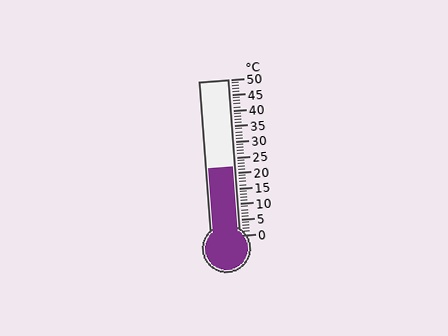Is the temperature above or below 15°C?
The temperature is above 15°C.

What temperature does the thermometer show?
The thermometer shows approximately 22°C.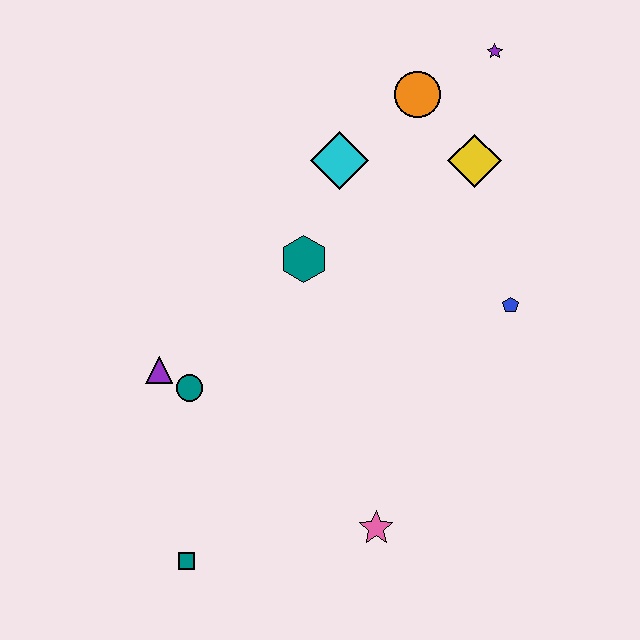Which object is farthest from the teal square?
The purple star is farthest from the teal square.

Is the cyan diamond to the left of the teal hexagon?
No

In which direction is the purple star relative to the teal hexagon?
The purple star is above the teal hexagon.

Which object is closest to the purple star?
The orange circle is closest to the purple star.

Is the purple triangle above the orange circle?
No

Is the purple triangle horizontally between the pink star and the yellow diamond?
No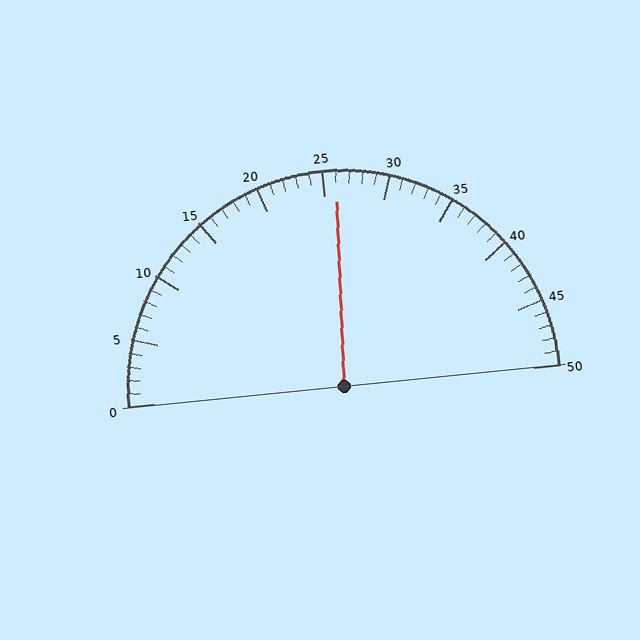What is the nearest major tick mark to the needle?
The nearest major tick mark is 25.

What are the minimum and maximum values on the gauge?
The gauge ranges from 0 to 50.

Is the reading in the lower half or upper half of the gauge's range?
The reading is in the upper half of the range (0 to 50).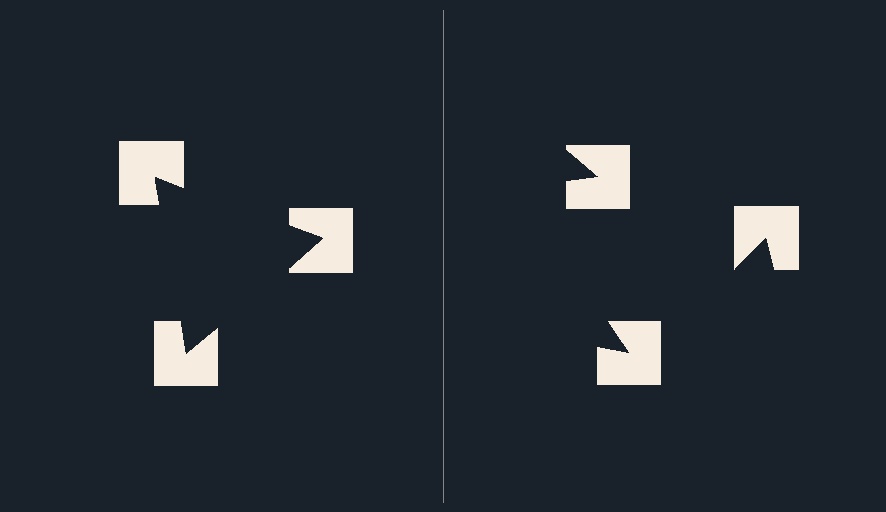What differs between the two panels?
The notched squares are positioned identically on both sides; only the wedge orientations differ. On the left they align to a triangle; on the right they are misaligned.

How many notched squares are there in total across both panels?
6 — 3 on each side.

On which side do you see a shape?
An illusory triangle appears on the left side. On the right side the wedge cuts are rotated, so no coherent shape forms.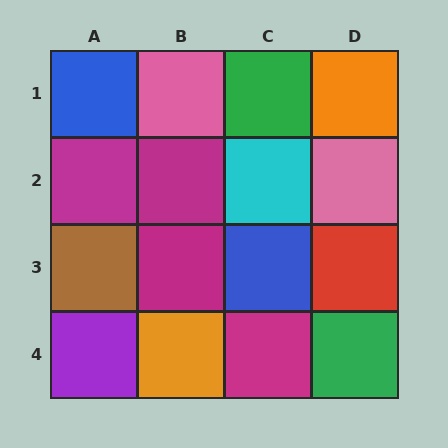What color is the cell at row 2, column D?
Pink.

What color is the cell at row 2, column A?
Magenta.